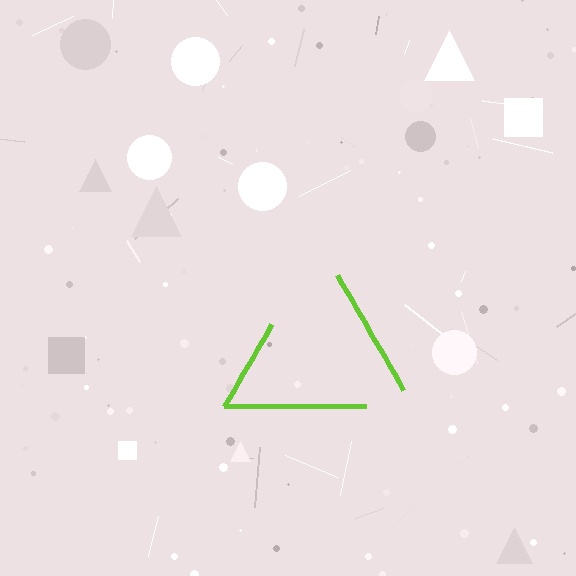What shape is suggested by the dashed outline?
The dashed outline suggests a triangle.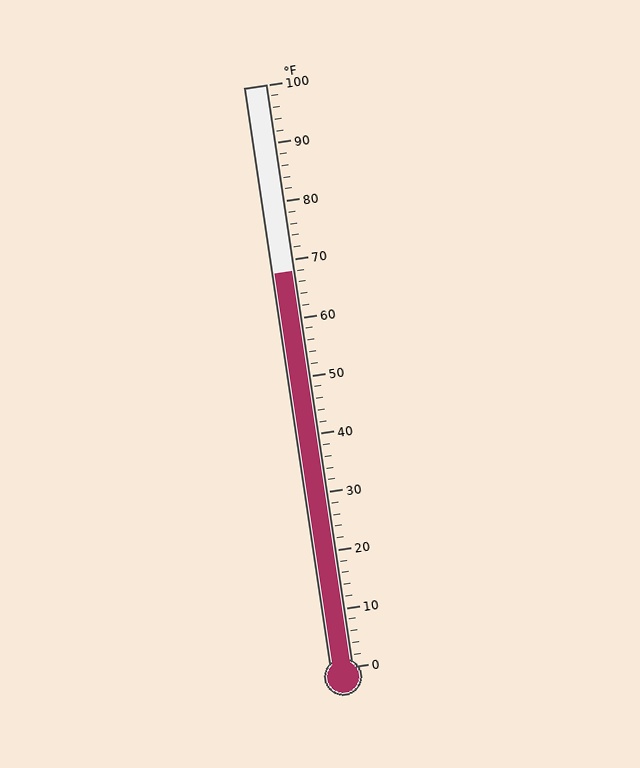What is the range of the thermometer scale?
The thermometer scale ranges from 0°F to 100°F.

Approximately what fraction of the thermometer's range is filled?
The thermometer is filled to approximately 70% of its range.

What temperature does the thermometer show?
The thermometer shows approximately 68°F.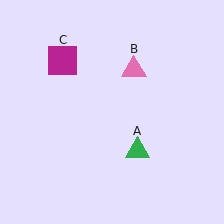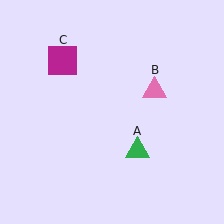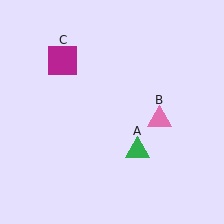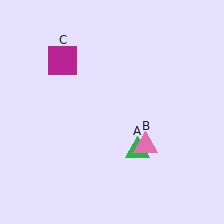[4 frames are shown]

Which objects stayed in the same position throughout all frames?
Green triangle (object A) and magenta square (object C) remained stationary.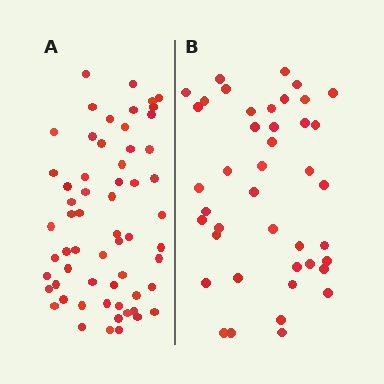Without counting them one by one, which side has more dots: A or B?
Region A (the left region) has more dots.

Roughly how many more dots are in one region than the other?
Region A has approximately 20 more dots than region B.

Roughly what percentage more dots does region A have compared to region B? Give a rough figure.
About 45% more.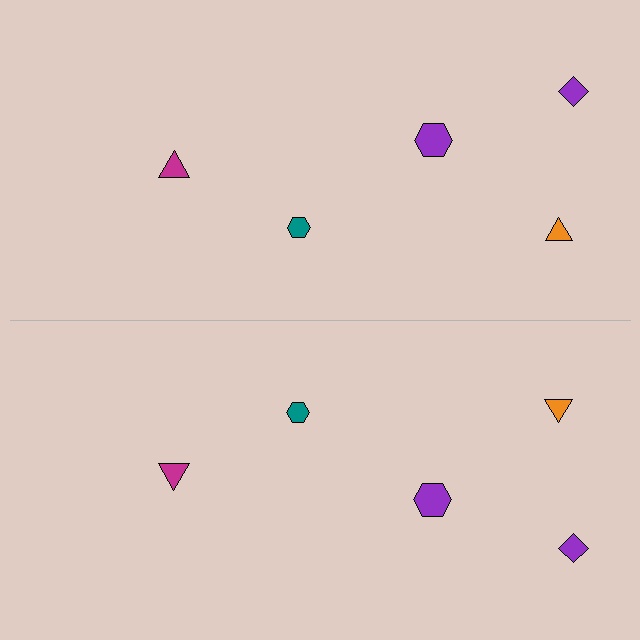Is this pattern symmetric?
Yes, this pattern has bilateral (reflection) symmetry.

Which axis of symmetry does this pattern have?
The pattern has a horizontal axis of symmetry running through the center of the image.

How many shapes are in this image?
There are 10 shapes in this image.